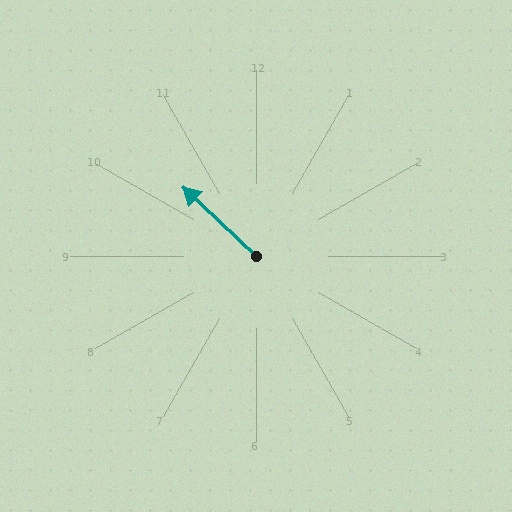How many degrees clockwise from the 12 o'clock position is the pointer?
Approximately 313 degrees.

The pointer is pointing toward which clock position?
Roughly 10 o'clock.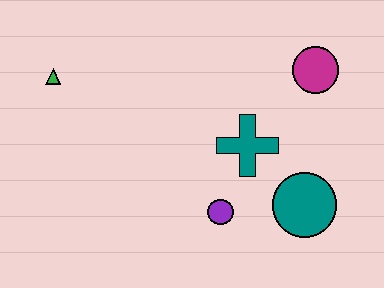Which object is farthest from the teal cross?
The green triangle is farthest from the teal cross.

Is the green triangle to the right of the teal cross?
No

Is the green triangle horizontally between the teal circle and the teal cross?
No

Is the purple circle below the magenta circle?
Yes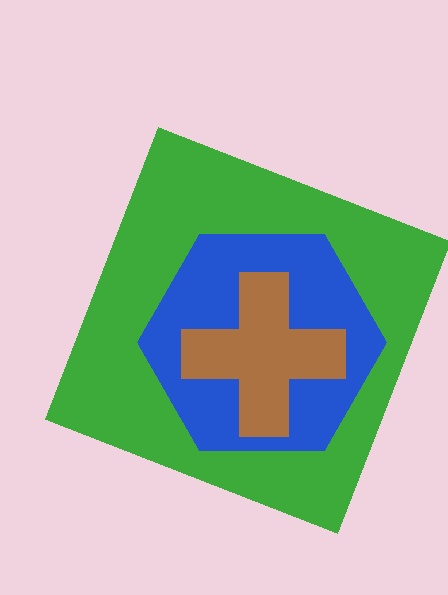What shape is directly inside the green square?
The blue hexagon.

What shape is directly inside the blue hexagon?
The brown cross.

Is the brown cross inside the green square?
Yes.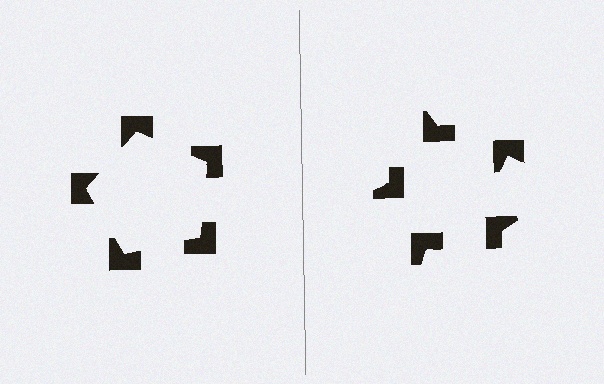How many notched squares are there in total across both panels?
10 — 5 on each side.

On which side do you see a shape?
An illusory pentagon appears on the left side. On the right side the wedge cuts are rotated, so no coherent shape forms.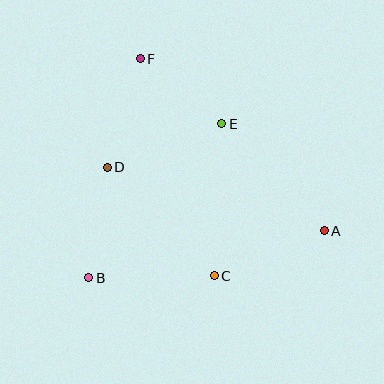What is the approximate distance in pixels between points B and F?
The distance between B and F is approximately 225 pixels.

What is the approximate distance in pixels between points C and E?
The distance between C and E is approximately 152 pixels.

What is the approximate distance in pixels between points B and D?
The distance between B and D is approximately 112 pixels.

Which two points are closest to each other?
Points E and F are closest to each other.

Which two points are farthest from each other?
Points A and F are farthest from each other.